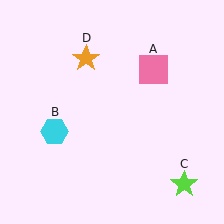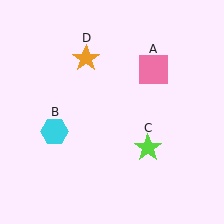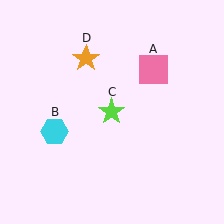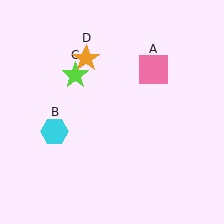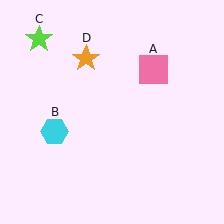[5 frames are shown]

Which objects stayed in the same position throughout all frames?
Pink square (object A) and cyan hexagon (object B) and orange star (object D) remained stationary.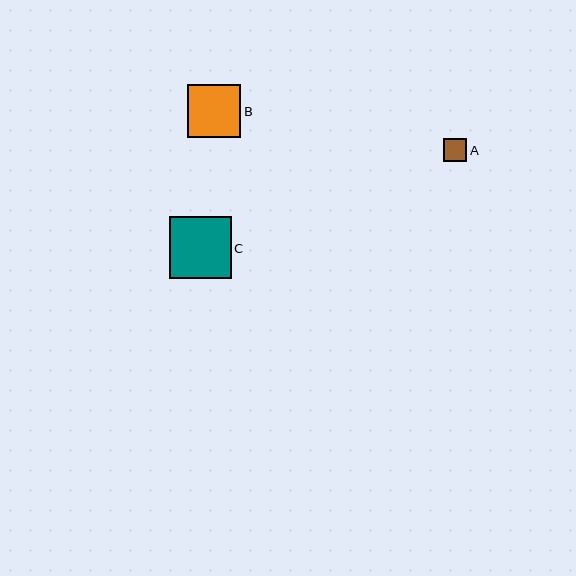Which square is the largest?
Square C is the largest with a size of approximately 61 pixels.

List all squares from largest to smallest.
From largest to smallest: C, B, A.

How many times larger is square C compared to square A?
Square C is approximately 2.7 times the size of square A.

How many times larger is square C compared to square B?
Square C is approximately 1.1 times the size of square B.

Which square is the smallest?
Square A is the smallest with a size of approximately 23 pixels.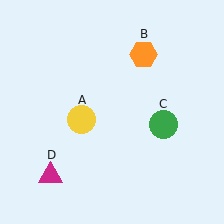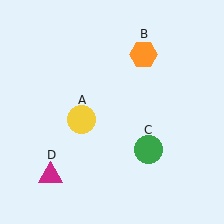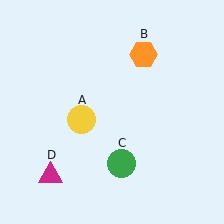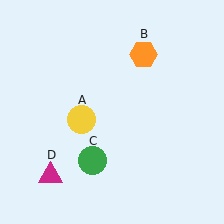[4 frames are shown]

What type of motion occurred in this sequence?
The green circle (object C) rotated clockwise around the center of the scene.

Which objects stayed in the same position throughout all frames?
Yellow circle (object A) and orange hexagon (object B) and magenta triangle (object D) remained stationary.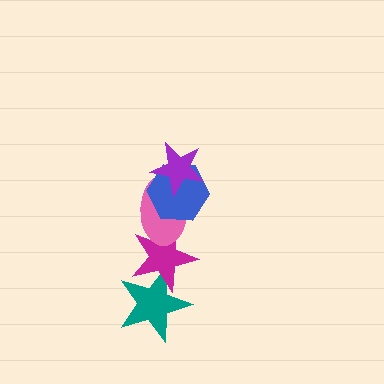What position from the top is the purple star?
The purple star is 1st from the top.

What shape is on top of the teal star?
The magenta star is on top of the teal star.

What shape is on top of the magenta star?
The pink ellipse is on top of the magenta star.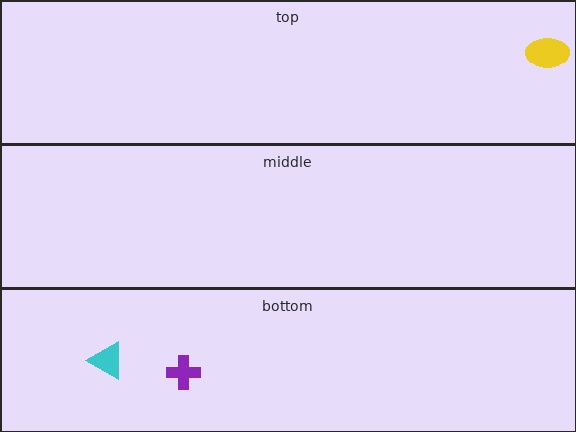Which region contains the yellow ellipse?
The top region.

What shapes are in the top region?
The yellow ellipse.